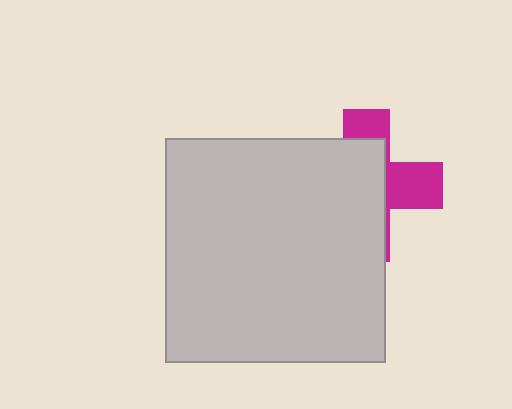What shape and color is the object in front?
The object in front is a light gray rectangle.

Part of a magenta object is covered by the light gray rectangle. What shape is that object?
It is a cross.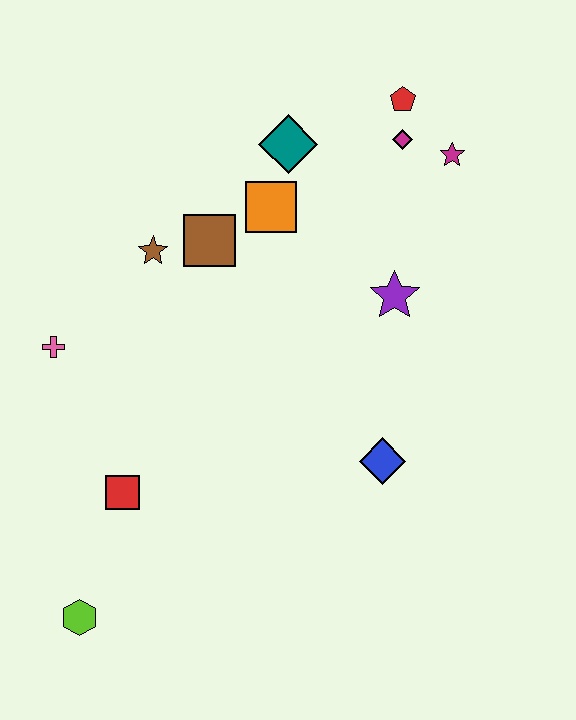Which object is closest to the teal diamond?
The orange square is closest to the teal diamond.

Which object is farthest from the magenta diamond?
The lime hexagon is farthest from the magenta diamond.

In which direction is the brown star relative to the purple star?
The brown star is to the left of the purple star.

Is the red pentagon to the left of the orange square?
No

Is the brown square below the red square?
No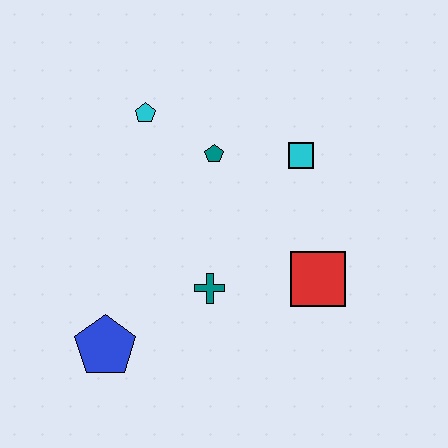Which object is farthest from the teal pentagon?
The blue pentagon is farthest from the teal pentagon.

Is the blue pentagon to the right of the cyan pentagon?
No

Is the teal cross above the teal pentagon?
No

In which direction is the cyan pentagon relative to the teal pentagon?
The cyan pentagon is to the left of the teal pentagon.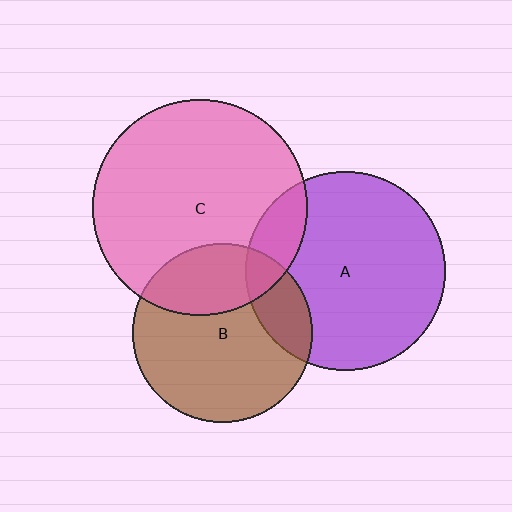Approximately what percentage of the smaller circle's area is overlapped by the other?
Approximately 30%.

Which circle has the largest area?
Circle C (pink).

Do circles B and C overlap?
Yes.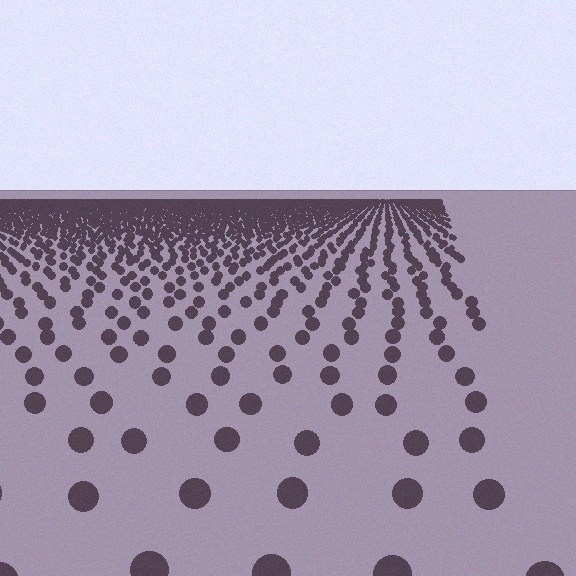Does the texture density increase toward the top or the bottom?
Density increases toward the top.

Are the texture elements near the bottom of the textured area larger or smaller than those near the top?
Larger. Near the bottom, elements are closer to the viewer and appear at a bigger on-screen size.